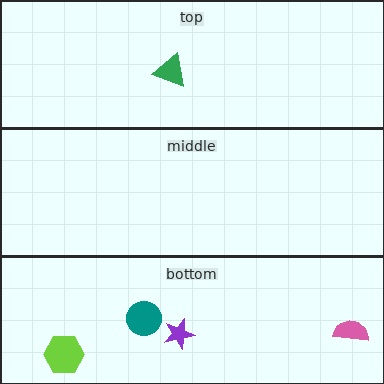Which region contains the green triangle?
The top region.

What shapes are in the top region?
The green triangle.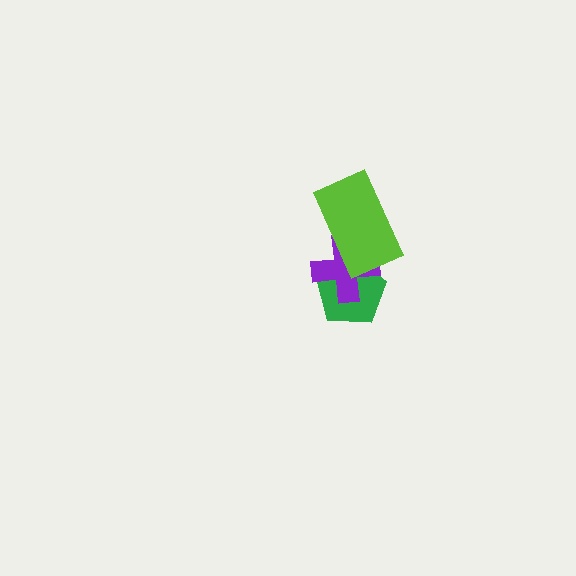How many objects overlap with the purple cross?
2 objects overlap with the purple cross.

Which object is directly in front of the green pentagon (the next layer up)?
The purple cross is directly in front of the green pentagon.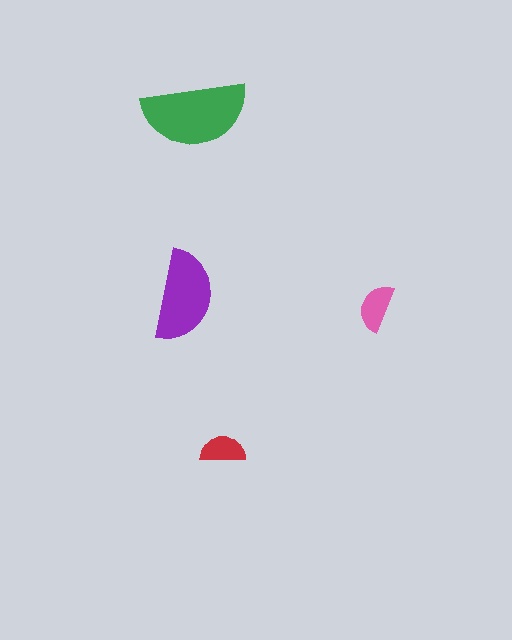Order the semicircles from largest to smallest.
the green one, the purple one, the pink one, the red one.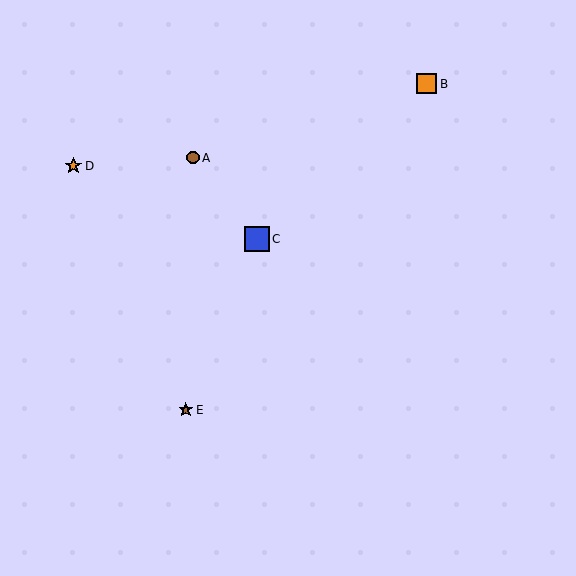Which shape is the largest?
The blue square (labeled C) is the largest.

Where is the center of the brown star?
The center of the brown star is at (186, 410).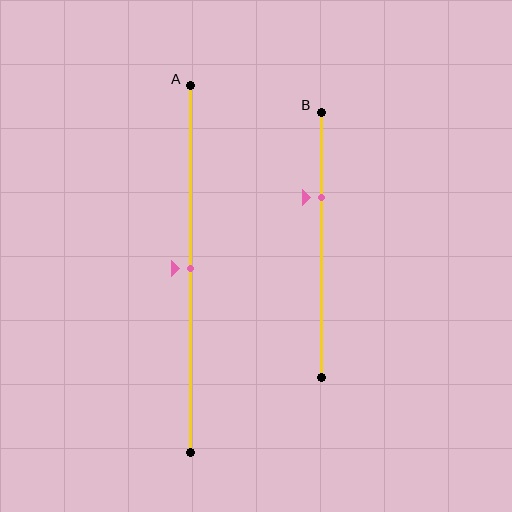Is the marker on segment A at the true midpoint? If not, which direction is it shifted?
Yes, the marker on segment A is at the true midpoint.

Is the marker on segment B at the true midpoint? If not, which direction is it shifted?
No, the marker on segment B is shifted upward by about 18% of the segment length.